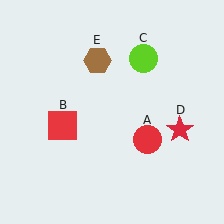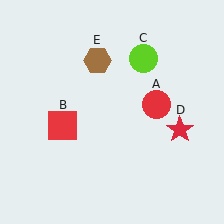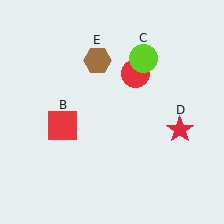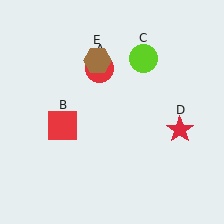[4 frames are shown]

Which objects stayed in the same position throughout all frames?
Red square (object B) and lime circle (object C) and red star (object D) and brown hexagon (object E) remained stationary.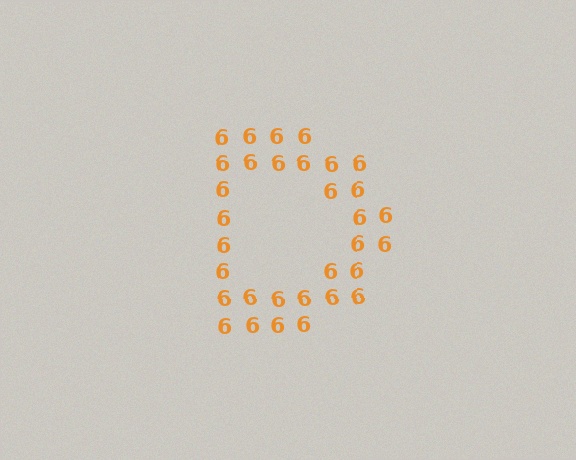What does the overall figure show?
The overall figure shows the letter D.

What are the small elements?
The small elements are digit 6's.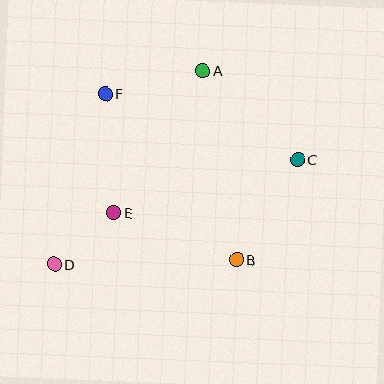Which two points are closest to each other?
Points D and E are closest to each other.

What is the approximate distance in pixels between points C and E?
The distance between C and E is approximately 191 pixels.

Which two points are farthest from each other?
Points C and D are farthest from each other.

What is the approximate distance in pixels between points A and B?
The distance between A and B is approximately 192 pixels.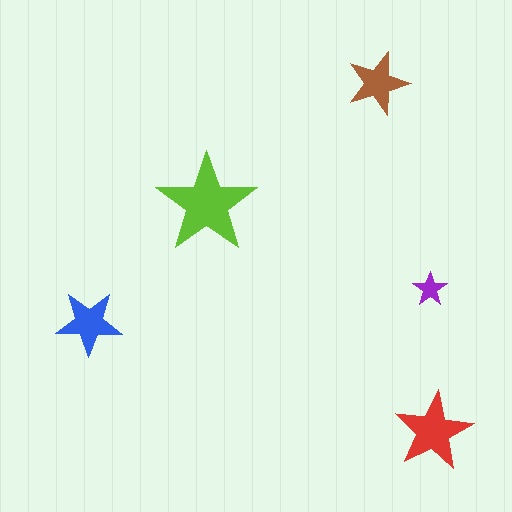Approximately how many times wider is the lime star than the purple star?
About 3 times wider.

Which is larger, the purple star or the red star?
The red one.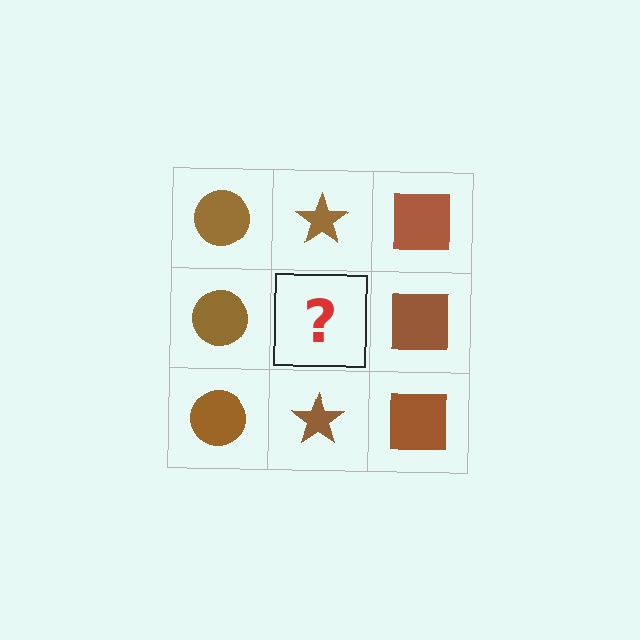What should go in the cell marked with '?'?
The missing cell should contain a brown star.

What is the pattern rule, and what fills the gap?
The rule is that each column has a consistent shape. The gap should be filled with a brown star.